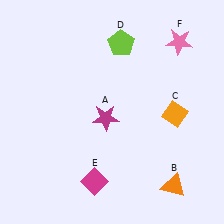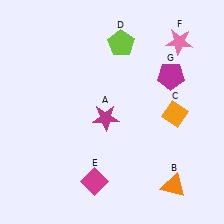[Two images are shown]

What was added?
A magenta pentagon (G) was added in Image 2.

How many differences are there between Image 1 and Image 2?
There is 1 difference between the two images.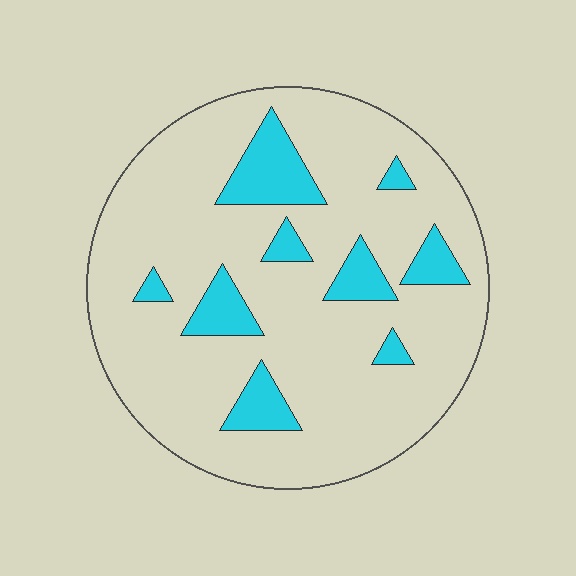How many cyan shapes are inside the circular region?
9.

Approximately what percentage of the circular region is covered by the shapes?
Approximately 15%.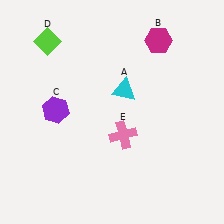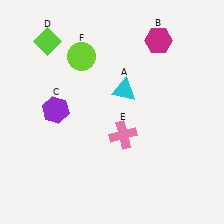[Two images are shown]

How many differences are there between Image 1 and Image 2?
There is 1 difference between the two images.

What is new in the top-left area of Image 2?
A lime circle (F) was added in the top-left area of Image 2.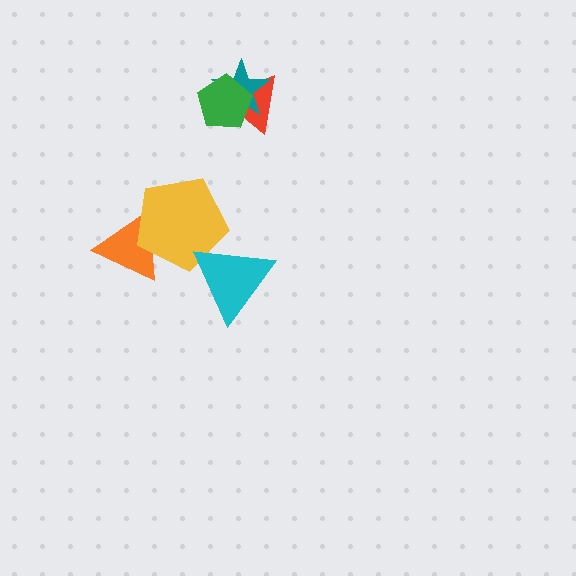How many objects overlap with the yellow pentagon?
2 objects overlap with the yellow pentagon.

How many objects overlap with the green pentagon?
2 objects overlap with the green pentagon.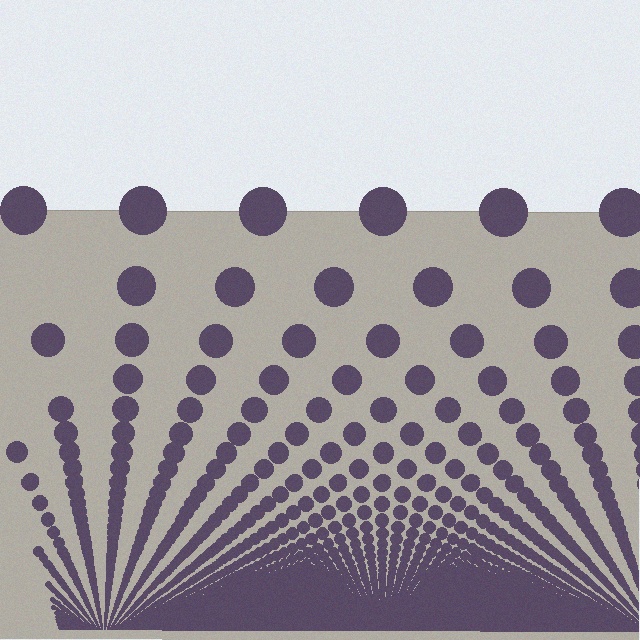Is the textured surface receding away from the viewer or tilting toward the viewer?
The surface appears to tilt toward the viewer. Texture elements get larger and sparser toward the top.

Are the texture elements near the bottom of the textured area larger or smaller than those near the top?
Smaller. The gradient is inverted — elements near the bottom are smaller and denser.